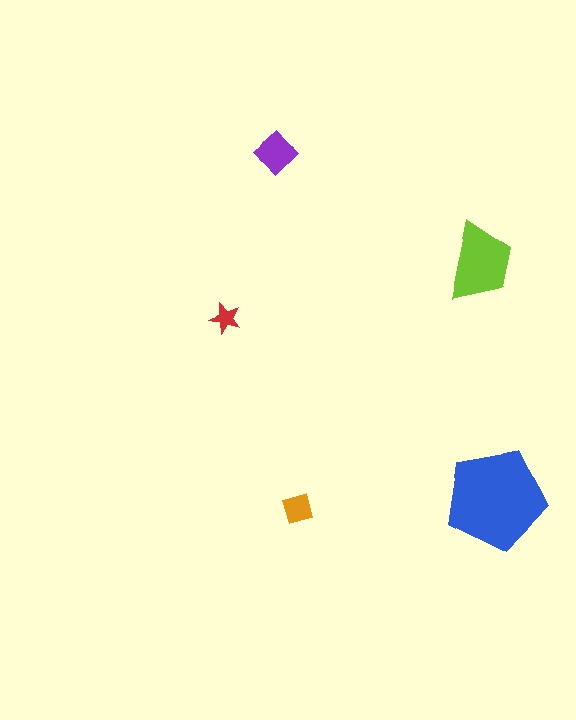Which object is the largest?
The blue pentagon.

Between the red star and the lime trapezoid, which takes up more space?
The lime trapezoid.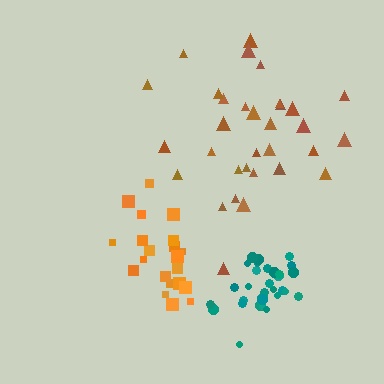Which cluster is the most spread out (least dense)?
Brown.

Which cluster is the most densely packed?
Teal.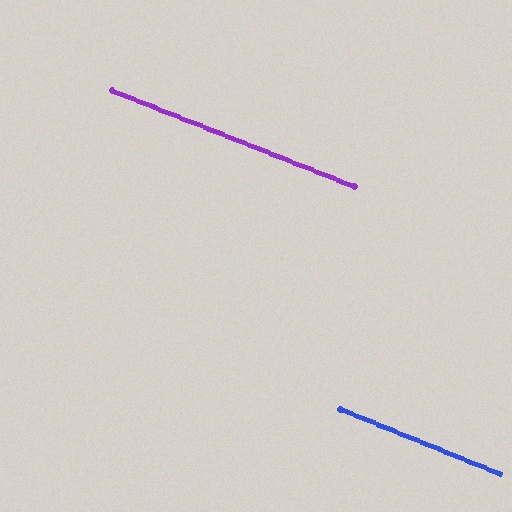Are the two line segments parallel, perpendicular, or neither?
Parallel — their directions differ by only 0.6°.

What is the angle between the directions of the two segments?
Approximately 1 degree.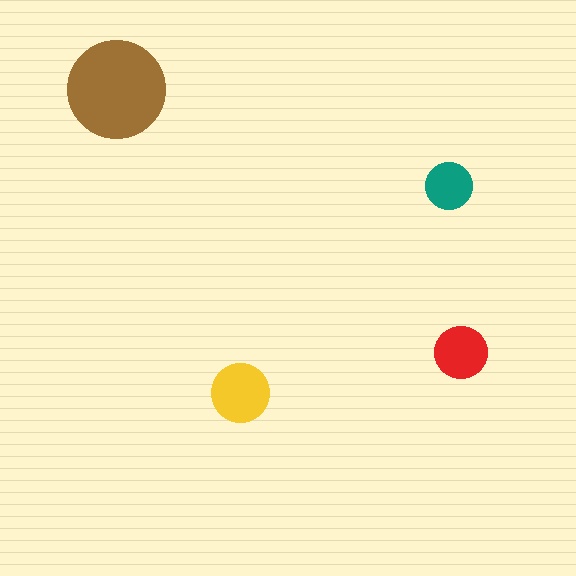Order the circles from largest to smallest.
the brown one, the yellow one, the red one, the teal one.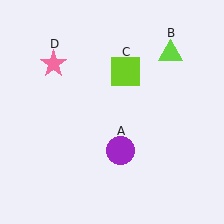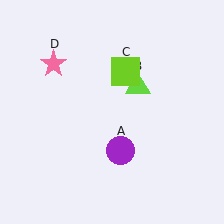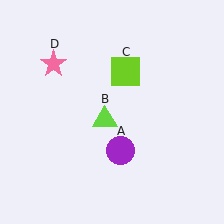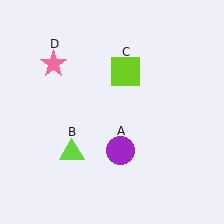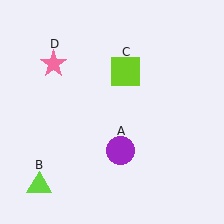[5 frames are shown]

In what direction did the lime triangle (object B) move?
The lime triangle (object B) moved down and to the left.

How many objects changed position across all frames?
1 object changed position: lime triangle (object B).